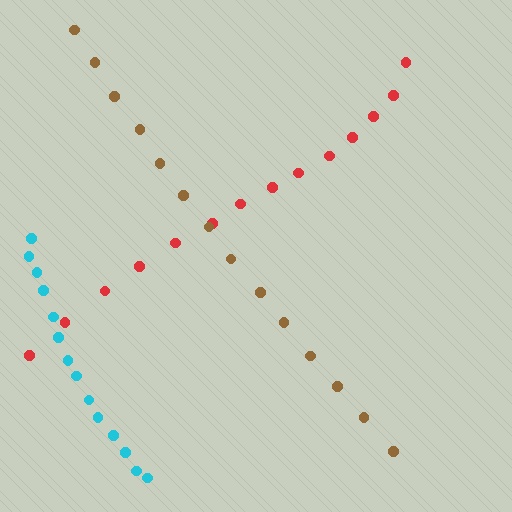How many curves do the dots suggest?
There are 3 distinct paths.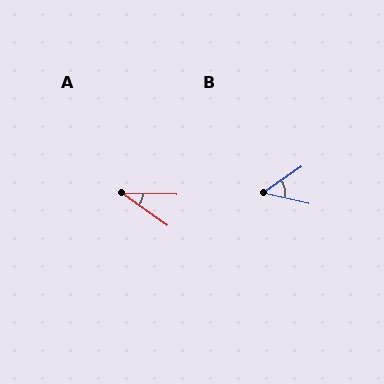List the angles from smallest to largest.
A (33°), B (48°).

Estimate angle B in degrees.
Approximately 48 degrees.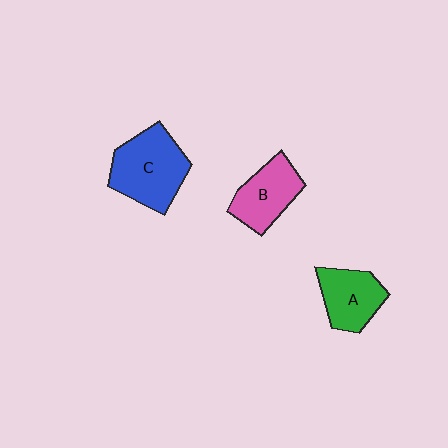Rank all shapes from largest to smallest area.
From largest to smallest: C (blue), B (pink), A (green).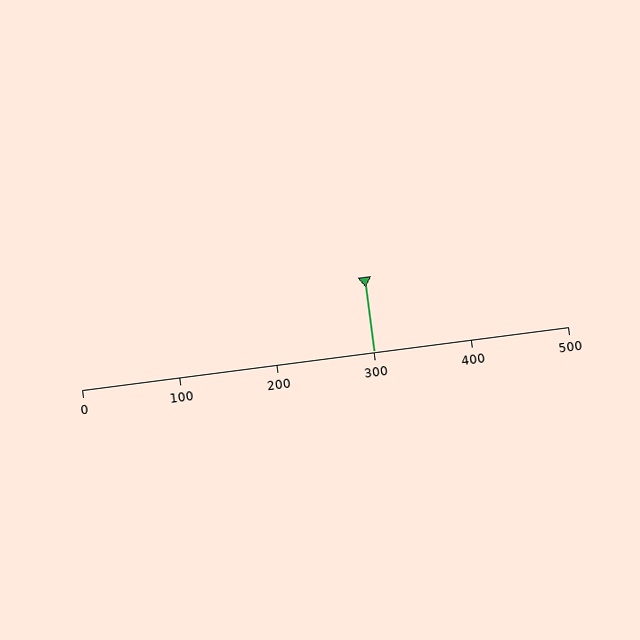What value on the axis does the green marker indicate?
The marker indicates approximately 300.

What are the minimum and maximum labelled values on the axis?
The axis runs from 0 to 500.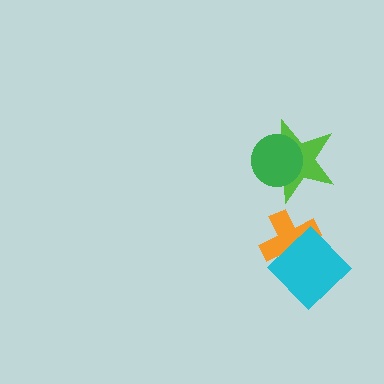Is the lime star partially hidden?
Yes, it is partially covered by another shape.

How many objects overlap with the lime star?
1 object overlaps with the lime star.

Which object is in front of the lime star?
The green circle is in front of the lime star.